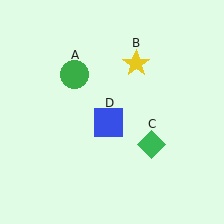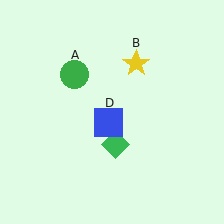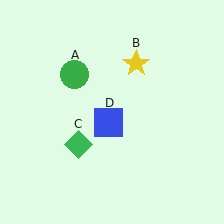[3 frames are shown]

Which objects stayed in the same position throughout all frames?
Green circle (object A) and yellow star (object B) and blue square (object D) remained stationary.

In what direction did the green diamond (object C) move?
The green diamond (object C) moved left.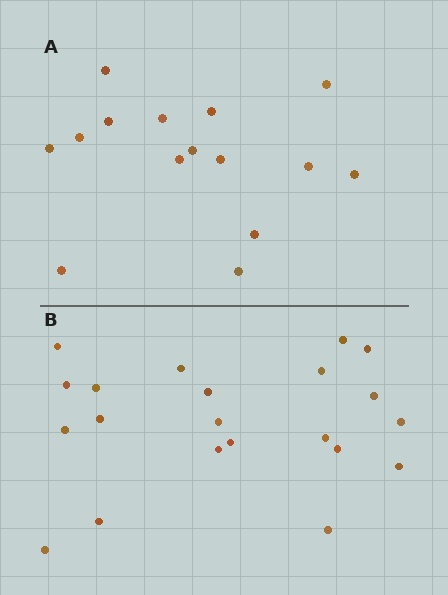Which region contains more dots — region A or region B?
Region B (the bottom region) has more dots.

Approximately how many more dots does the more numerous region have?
Region B has about 6 more dots than region A.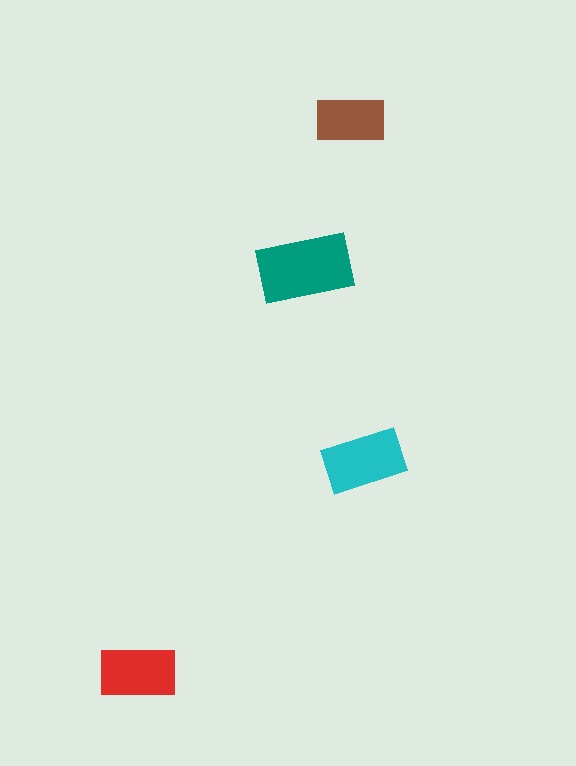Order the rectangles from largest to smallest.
the teal one, the cyan one, the red one, the brown one.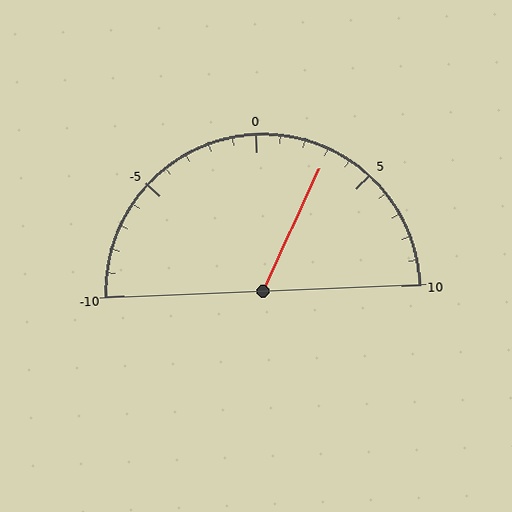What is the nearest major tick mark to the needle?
The nearest major tick mark is 5.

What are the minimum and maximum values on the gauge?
The gauge ranges from -10 to 10.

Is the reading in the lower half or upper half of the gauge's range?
The reading is in the upper half of the range (-10 to 10).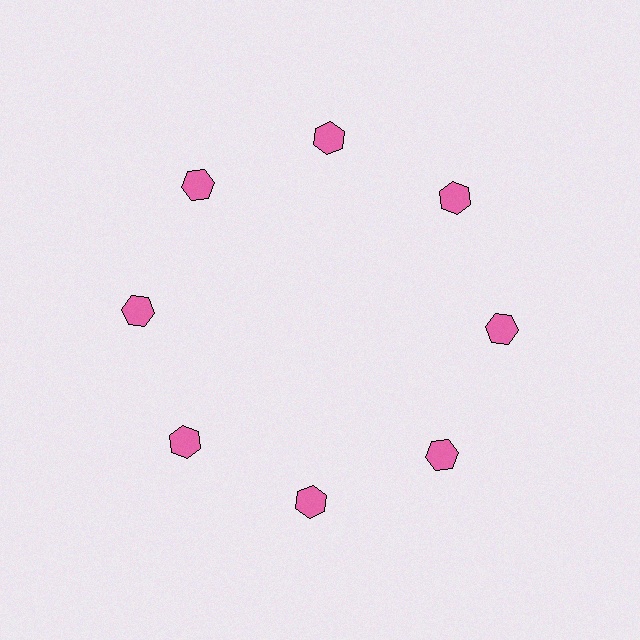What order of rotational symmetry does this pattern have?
This pattern has 8-fold rotational symmetry.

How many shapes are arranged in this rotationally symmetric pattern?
There are 8 shapes, arranged in 8 groups of 1.